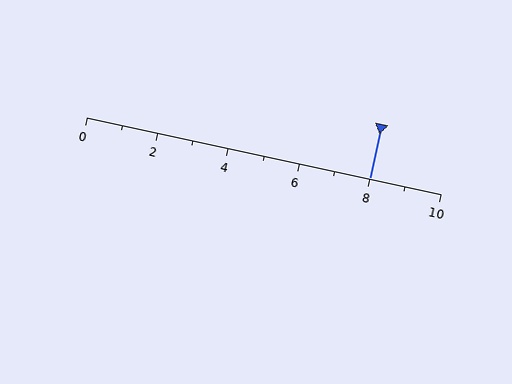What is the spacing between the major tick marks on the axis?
The major ticks are spaced 2 apart.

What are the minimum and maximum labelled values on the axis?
The axis runs from 0 to 10.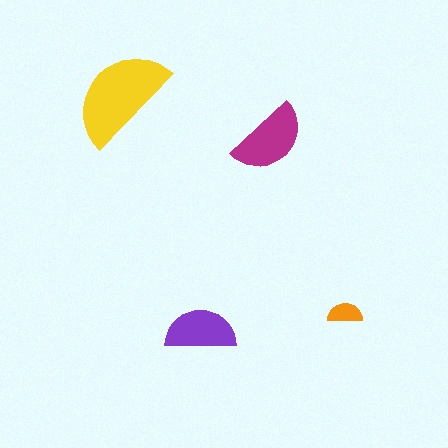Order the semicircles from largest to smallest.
the yellow one, the magenta one, the purple one, the orange one.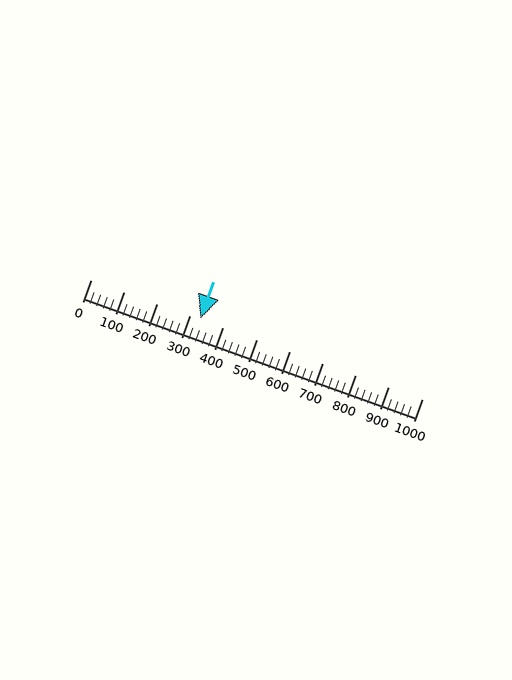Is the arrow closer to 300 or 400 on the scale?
The arrow is closer to 300.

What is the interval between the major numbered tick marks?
The major tick marks are spaced 100 units apart.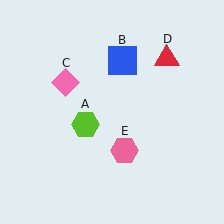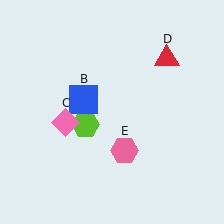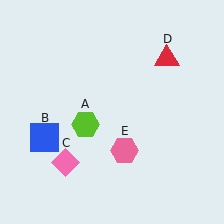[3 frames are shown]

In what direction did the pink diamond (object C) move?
The pink diamond (object C) moved down.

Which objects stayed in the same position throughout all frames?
Lime hexagon (object A) and red triangle (object D) and pink hexagon (object E) remained stationary.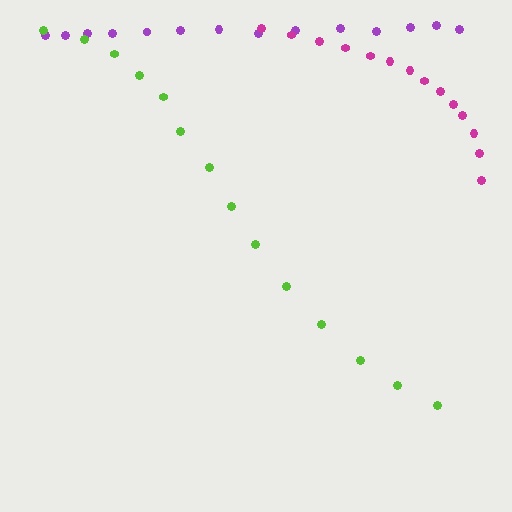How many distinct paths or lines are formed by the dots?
There are 3 distinct paths.